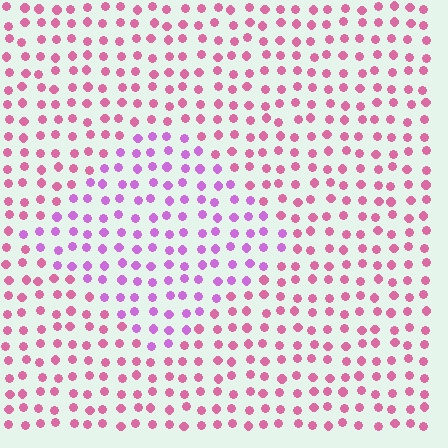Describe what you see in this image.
The image is filled with small pink elements in a uniform arrangement. A diamond-shaped region is visible where the elements are tinted to a slightly different hue, forming a subtle color boundary.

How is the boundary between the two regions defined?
The boundary is defined purely by a slight shift in hue (about 38 degrees). Spacing, size, and orientation are identical on both sides.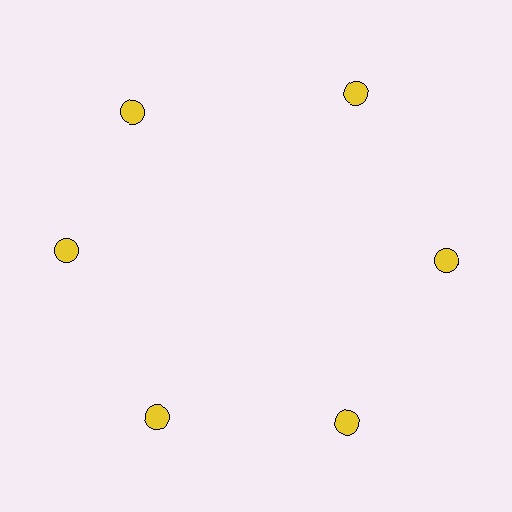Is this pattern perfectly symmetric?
No. The 6 yellow circles are arranged in a ring, but one element near the 11 o'clock position is rotated out of alignment along the ring, breaking the 6-fold rotational symmetry.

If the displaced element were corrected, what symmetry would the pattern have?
It would have 6-fold rotational symmetry — the pattern would map onto itself every 60 degrees.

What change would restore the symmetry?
The symmetry would be restored by rotating it back into even spacing with its neighbors so that all 6 circles sit at equal angles and equal distance from the center.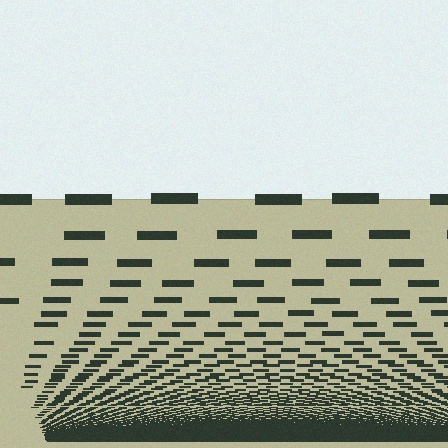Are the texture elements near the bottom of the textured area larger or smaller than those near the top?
Smaller. The gradient is inverted — elements near the bottom are smaller and denser.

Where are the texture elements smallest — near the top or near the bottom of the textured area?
Near the bottom.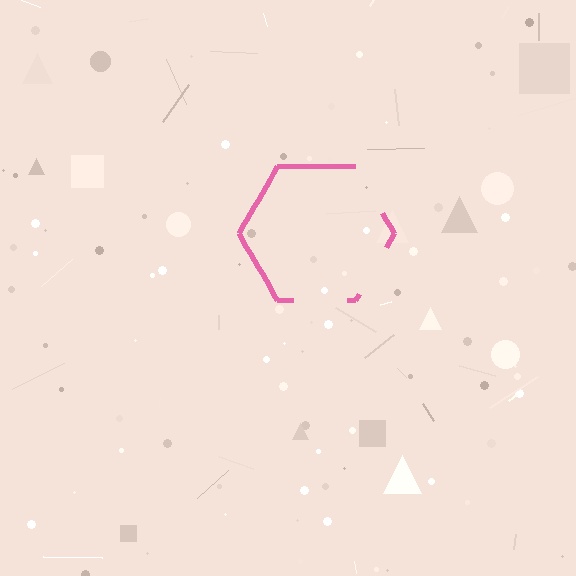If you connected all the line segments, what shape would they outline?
They would outline a hexagon.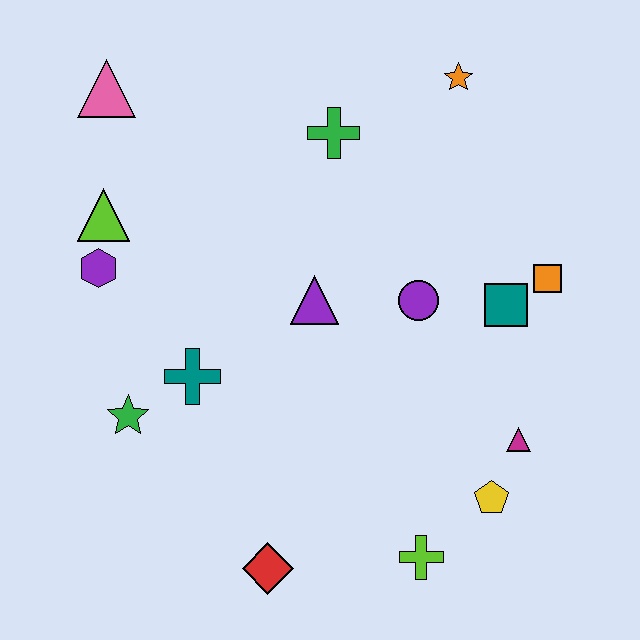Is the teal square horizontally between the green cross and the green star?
No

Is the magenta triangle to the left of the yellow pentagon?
No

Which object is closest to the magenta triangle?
The yellow pentagon is closest to the magenta triangle.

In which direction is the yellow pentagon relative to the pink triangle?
The yellow pentagon is below the pink triangle.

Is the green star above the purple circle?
No